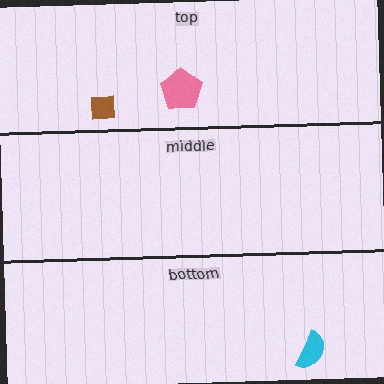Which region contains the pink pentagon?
The top region.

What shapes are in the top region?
The brown square, the pink pentagon.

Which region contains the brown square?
The top region.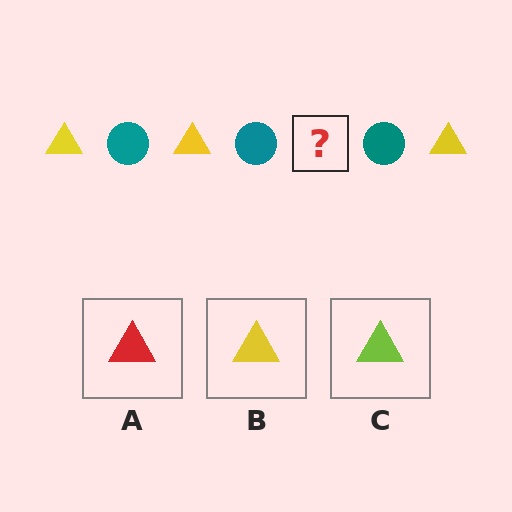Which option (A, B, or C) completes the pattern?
B.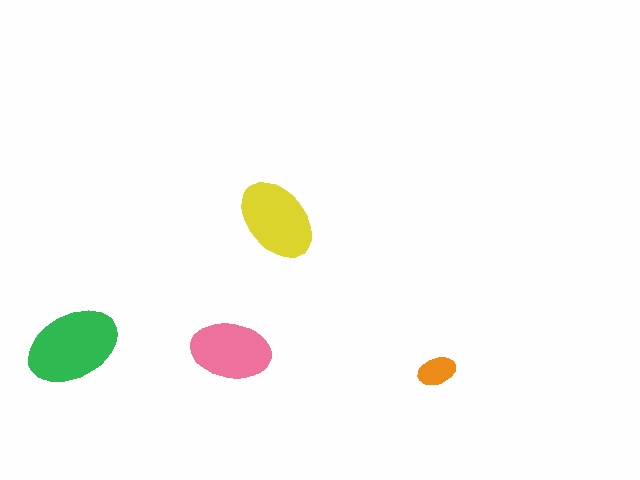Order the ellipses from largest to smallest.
the green one, the yellow one, the pink one, the orange one.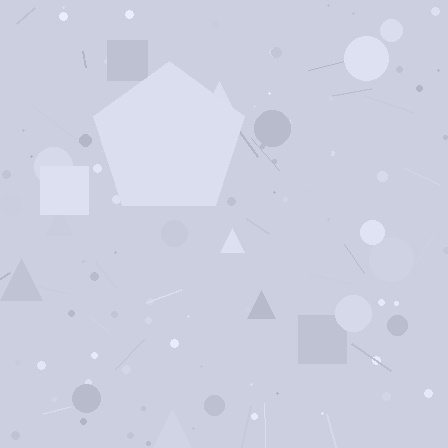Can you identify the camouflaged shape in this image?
The camouflaged shape is a pentagon.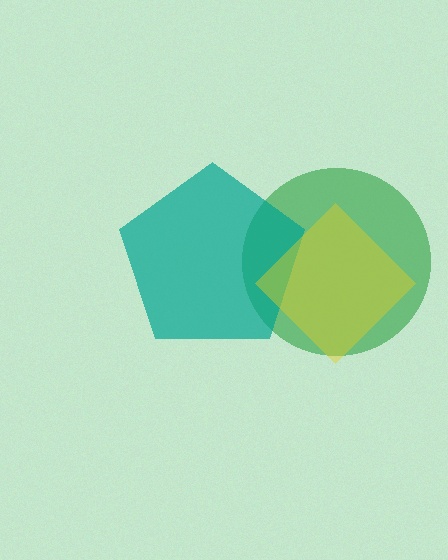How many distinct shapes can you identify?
There are 3 distinct shapes: a green circle, a teal pentagon, a yellow diamond.